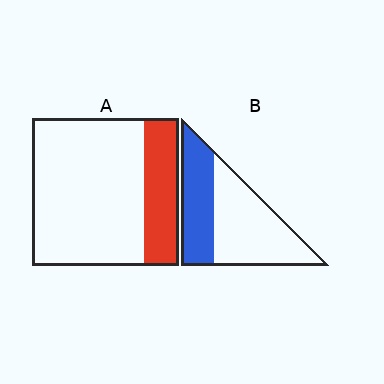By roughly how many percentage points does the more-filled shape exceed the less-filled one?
By roughly 15 percentage points (B over A).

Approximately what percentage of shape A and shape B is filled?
A is approximately 25% and B is approximately 40%.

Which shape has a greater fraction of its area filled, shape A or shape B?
Shape B.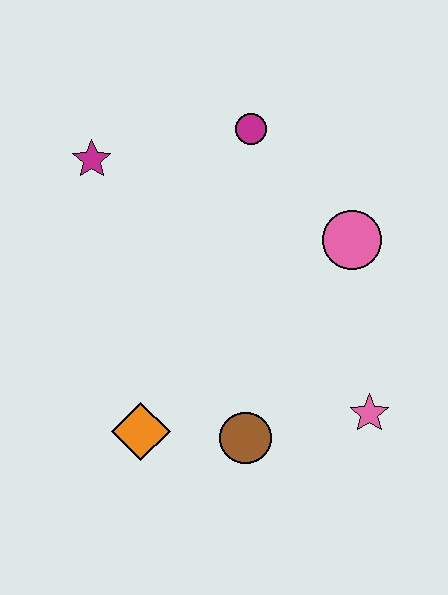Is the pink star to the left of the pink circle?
No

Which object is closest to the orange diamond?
The brown circle is closest to the orange diamond.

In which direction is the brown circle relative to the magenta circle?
The brown circle is below the magenta circle.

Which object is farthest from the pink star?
The magenta star is farthest from the pink star.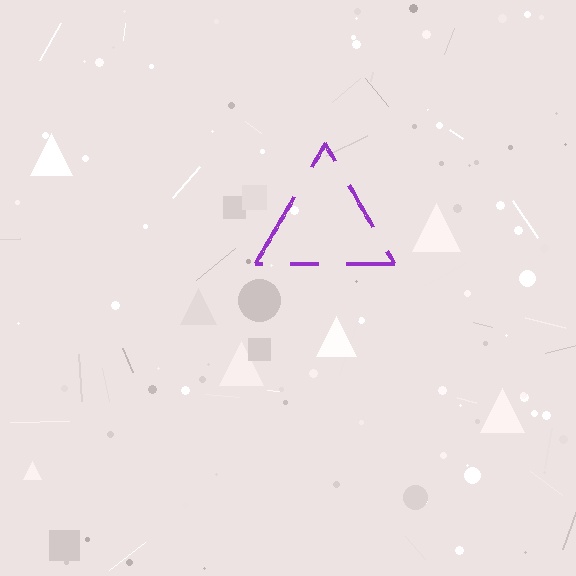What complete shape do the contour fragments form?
The contour fragments form a triangle.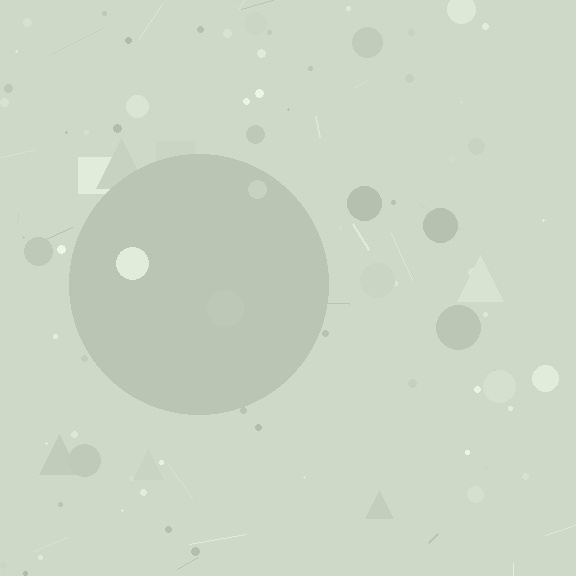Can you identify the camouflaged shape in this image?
The camouflaged shape is a circle.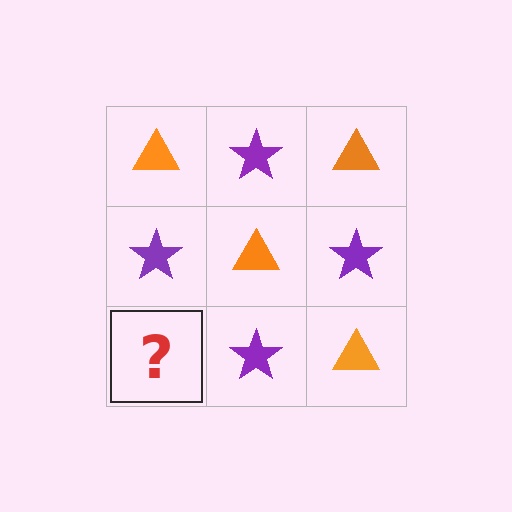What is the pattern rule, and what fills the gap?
The rule is that it alternates orange triangle and purple star in a checkerboard pattern. The gap should be filled with an orange triangle.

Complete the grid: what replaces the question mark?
The question mark should be replaced with an orange triangle.